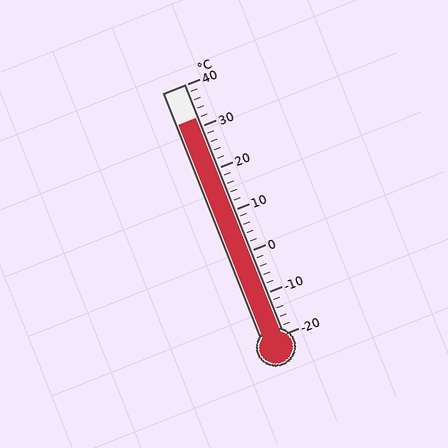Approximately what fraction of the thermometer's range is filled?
The thermometer is filled to approximately 85% of its range.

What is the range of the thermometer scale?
The thermometer scale ranges from -20°C to 40°C.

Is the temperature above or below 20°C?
The temperature is above 20°C.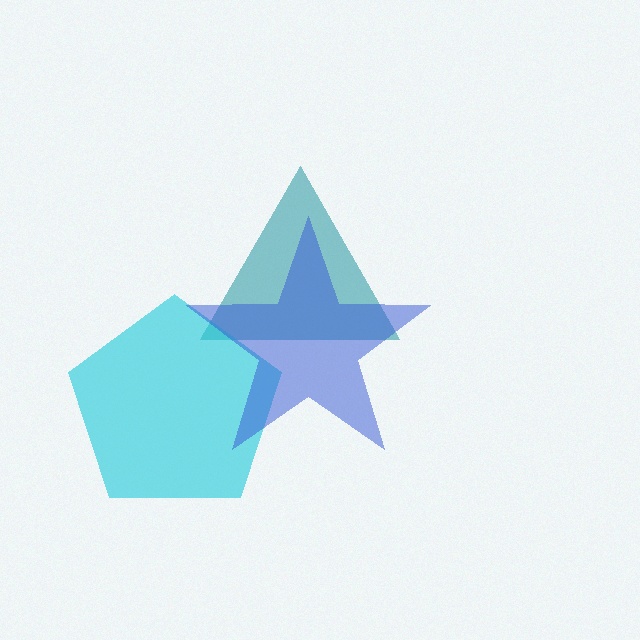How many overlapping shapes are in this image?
There are 3 overlapping shapes in the image.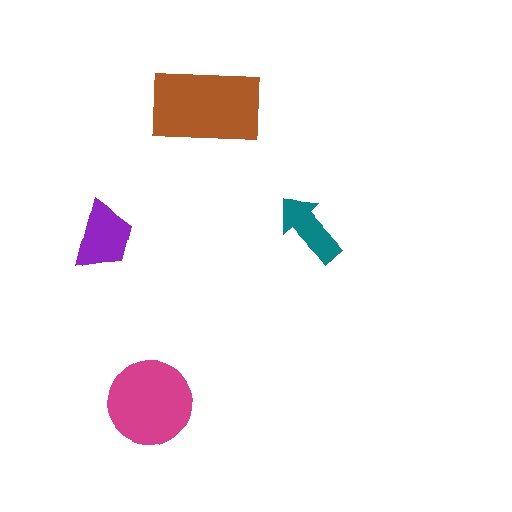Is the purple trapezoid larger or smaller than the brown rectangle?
Smaller.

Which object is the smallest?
The teal arrow.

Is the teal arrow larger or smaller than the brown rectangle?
Smaller.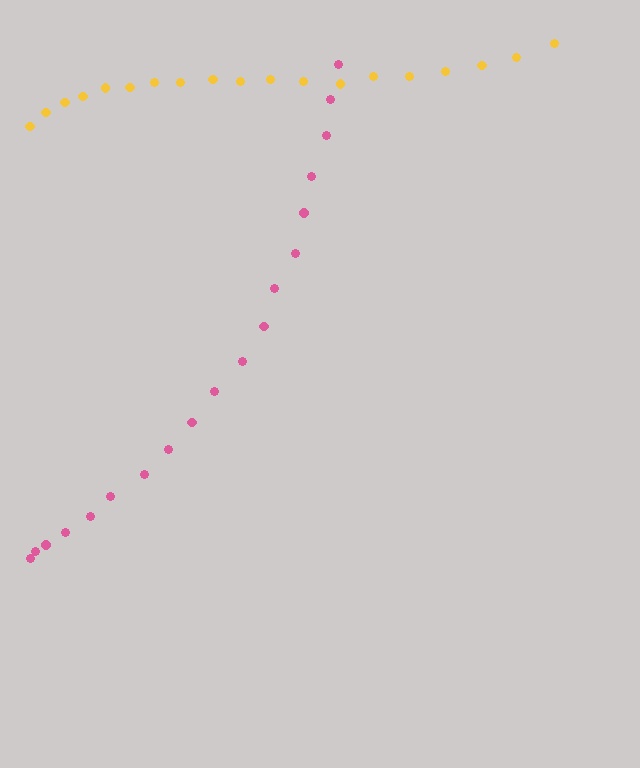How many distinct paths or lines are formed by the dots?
There are 2 distinct paths.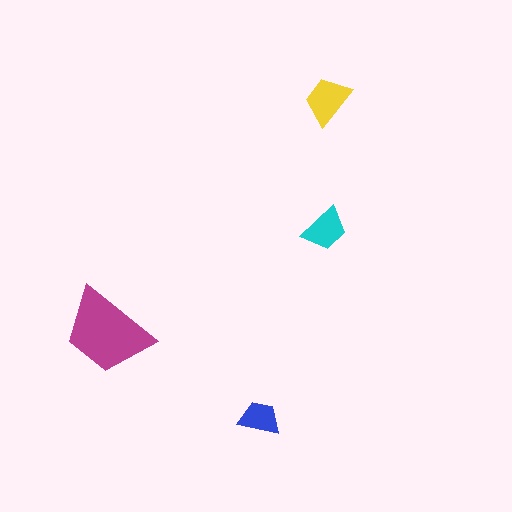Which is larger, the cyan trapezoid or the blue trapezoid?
The cyan one.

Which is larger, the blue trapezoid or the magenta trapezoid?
The magenta one.